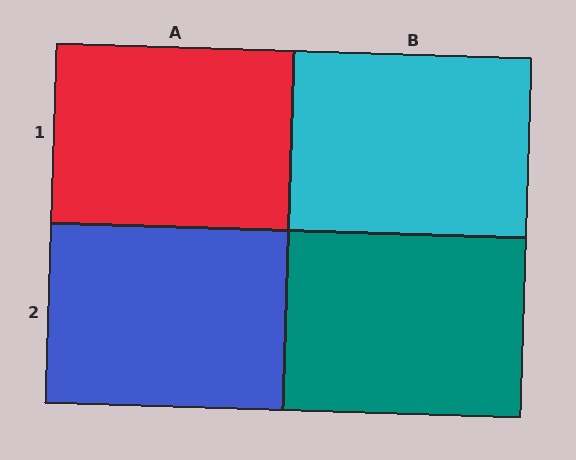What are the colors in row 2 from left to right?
Blue, teal.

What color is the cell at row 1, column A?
Red.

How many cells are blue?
1 cell is blue.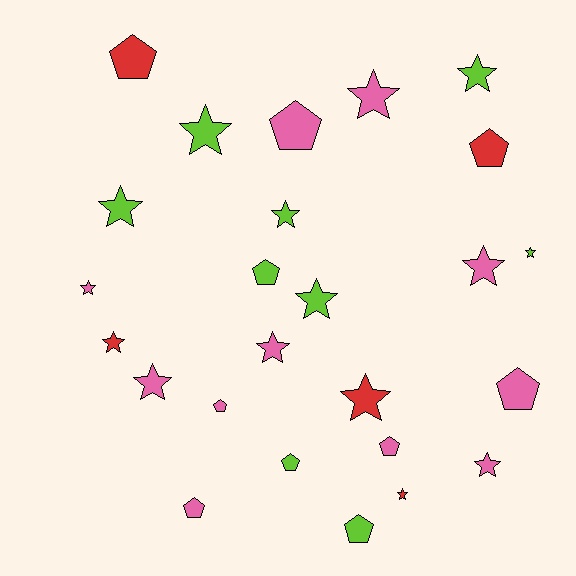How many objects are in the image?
There are 25 objects.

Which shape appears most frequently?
Star, with 15 objects.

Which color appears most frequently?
Pink, with 11 objects.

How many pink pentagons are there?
There are 5 pink pentagons.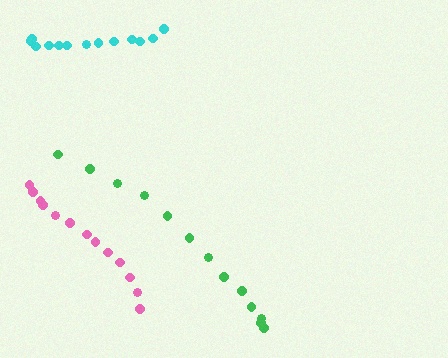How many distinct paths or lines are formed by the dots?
There are 3 distinct paths.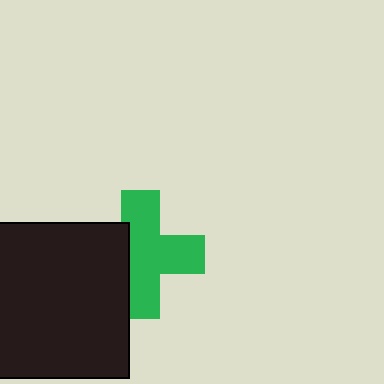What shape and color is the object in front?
The object in front is a black square.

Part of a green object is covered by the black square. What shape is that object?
It is a cross.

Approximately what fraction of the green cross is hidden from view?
Roughly 30% of the green cross is hidden behind the black square.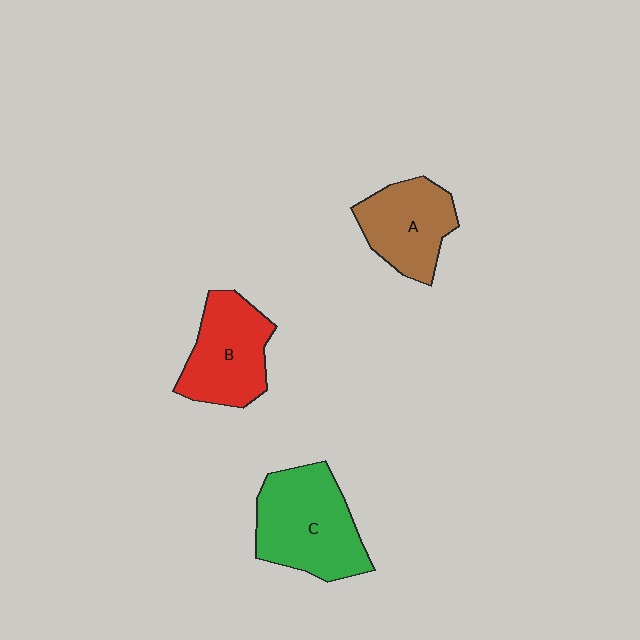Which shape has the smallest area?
Shape A (brown).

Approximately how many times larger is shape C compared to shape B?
Approximately 1.2 times.